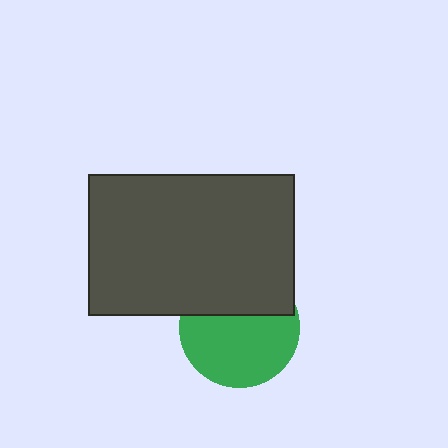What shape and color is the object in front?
The object in front is a dark gray rectangle.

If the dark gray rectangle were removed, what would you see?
You would see the complete green circle.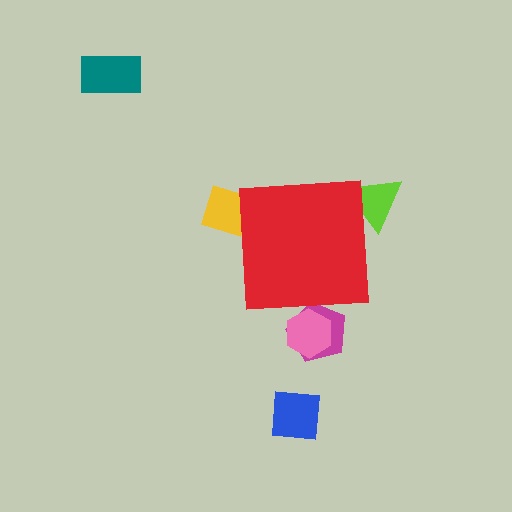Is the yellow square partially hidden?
Yes, the yellow square is partially hidden behind the red square.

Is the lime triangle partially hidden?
Yes, the lime triangle is partially hidden behind the red square.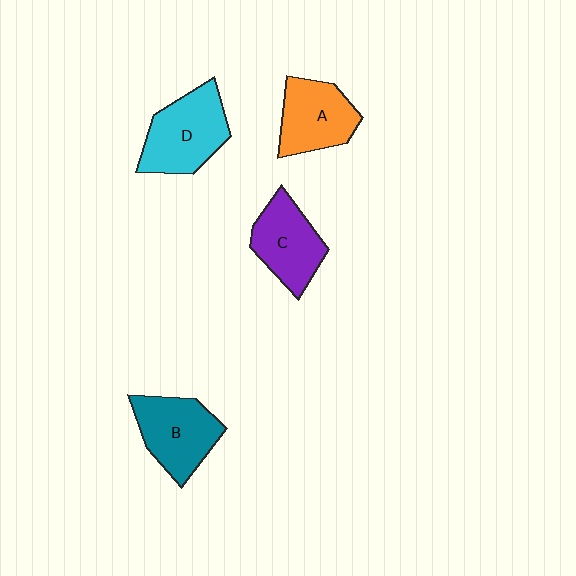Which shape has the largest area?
Shape D (cyan).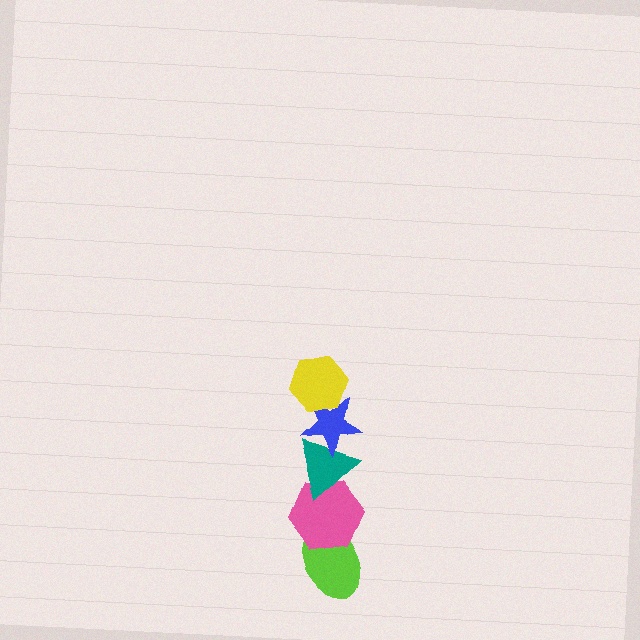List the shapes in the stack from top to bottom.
From top to bottom: the yellow hexagon, the blue star, the teal triangle, the pink hexagon, the lime ellipse.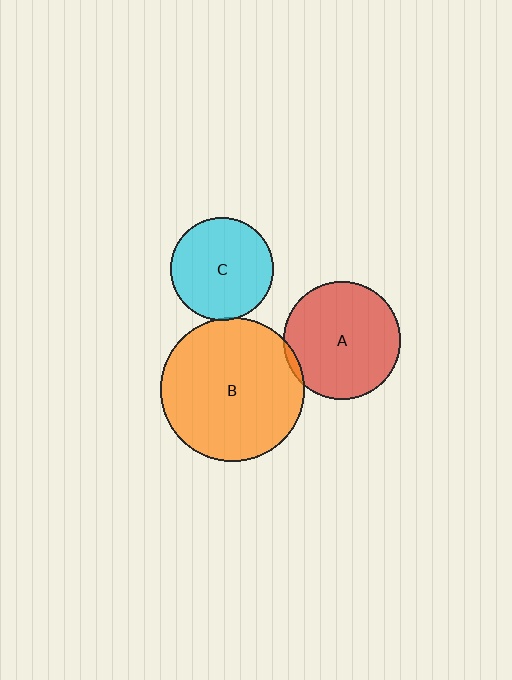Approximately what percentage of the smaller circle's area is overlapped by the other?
Approximately 5%.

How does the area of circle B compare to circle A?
Approximately 1.5 times.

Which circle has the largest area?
Circle B (orange).